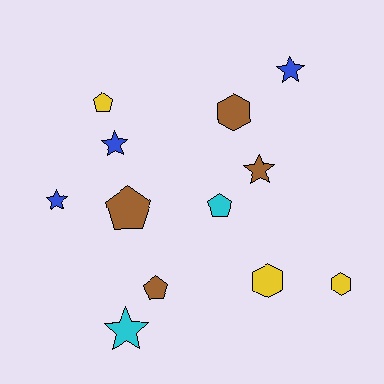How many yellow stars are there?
There are no yellow stars.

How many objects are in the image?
There are 12 objects.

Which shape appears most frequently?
Star, with 5 objects.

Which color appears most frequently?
Brown, with 4 objects.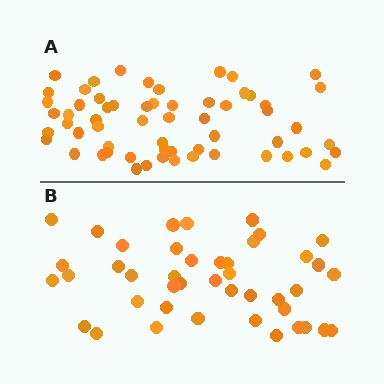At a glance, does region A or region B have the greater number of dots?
Region A (the top region) has more dots.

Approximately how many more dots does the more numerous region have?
Region A has approximately 15 more dots than region B.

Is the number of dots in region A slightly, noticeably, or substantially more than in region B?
Region A has noticeably more, but not dramatically so. The ratio is roughly 1.4 to 1.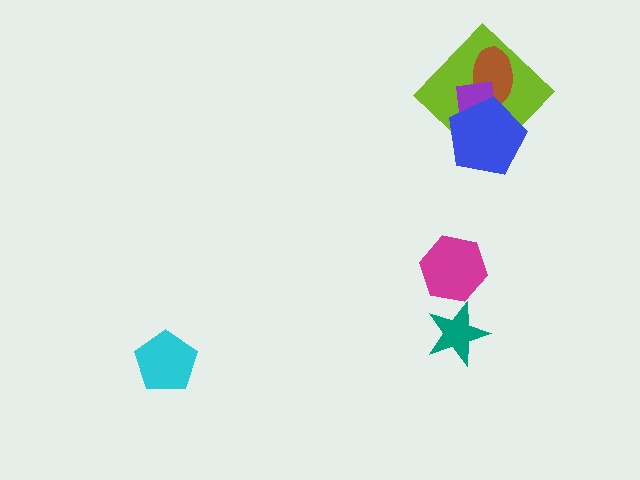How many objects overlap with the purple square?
3 objects overlap with the purple square.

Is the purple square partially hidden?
Yes, it is partially covered by another shape.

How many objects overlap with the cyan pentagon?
0 objects overlap with the cyan pentagon.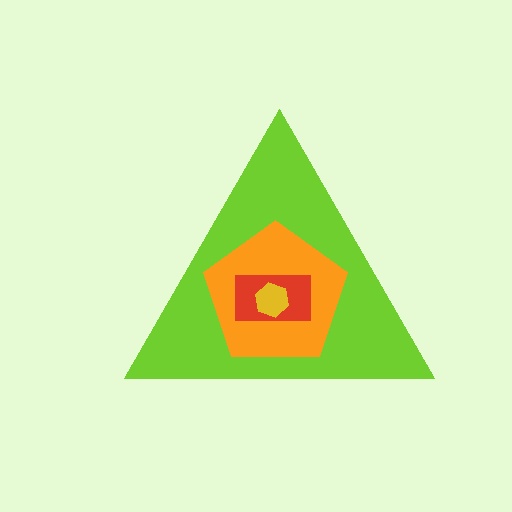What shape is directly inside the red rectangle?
The yellow hexagon.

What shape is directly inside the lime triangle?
The orange pentagon.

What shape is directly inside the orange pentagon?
The red rectangle.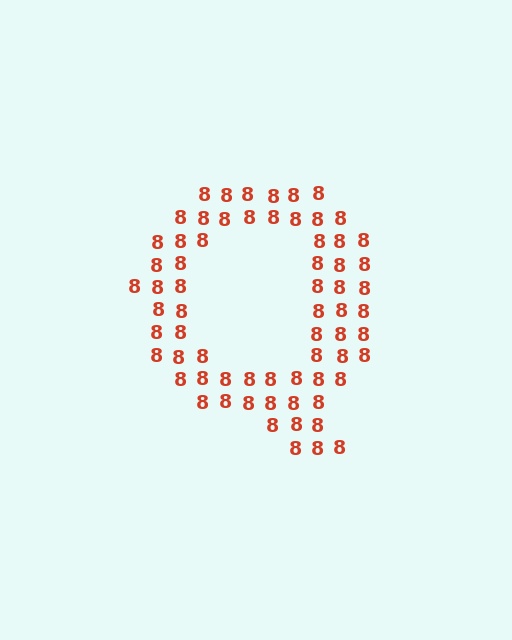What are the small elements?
The small elements are digit 8's.